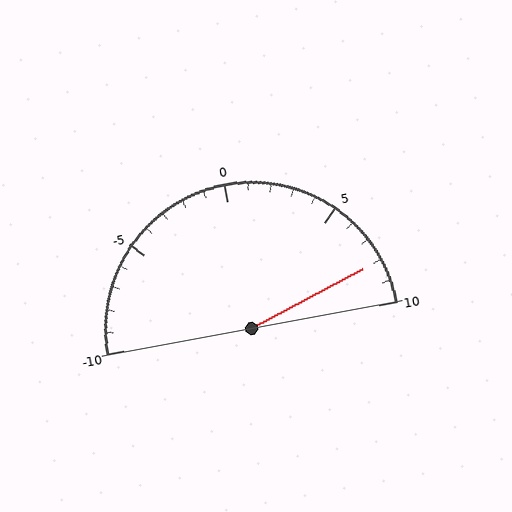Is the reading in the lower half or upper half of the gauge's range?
The reading is in the upper half of the range (-10 to 10).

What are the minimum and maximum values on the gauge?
The gauge ranges from -10 to 10.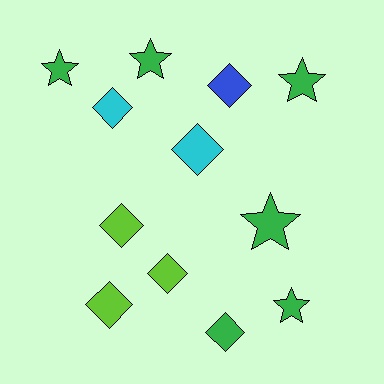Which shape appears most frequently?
Diamond, with 7 objects.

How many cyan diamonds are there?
There are 2 cyan diamonds.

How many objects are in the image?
There are 12 objects.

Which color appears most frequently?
Green, with 6 objects.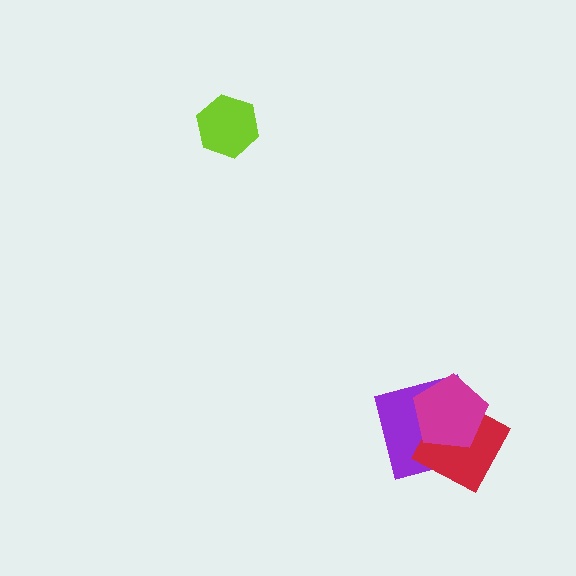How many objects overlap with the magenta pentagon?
2 objects overlap with the magenta pentagon.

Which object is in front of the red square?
The magenta pentagon is in front of the red square.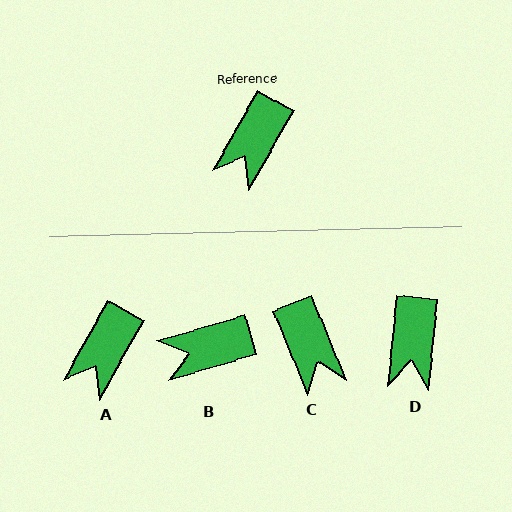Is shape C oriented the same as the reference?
No, it is off by about 51 degrees.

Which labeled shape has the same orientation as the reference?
A.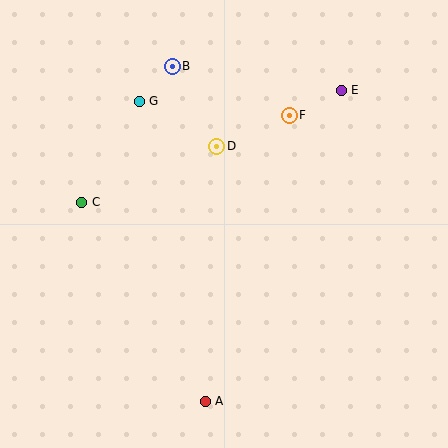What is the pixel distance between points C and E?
The distance between C and E is 282 pixels.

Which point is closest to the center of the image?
Point D at (217, 146) is closest to the center.